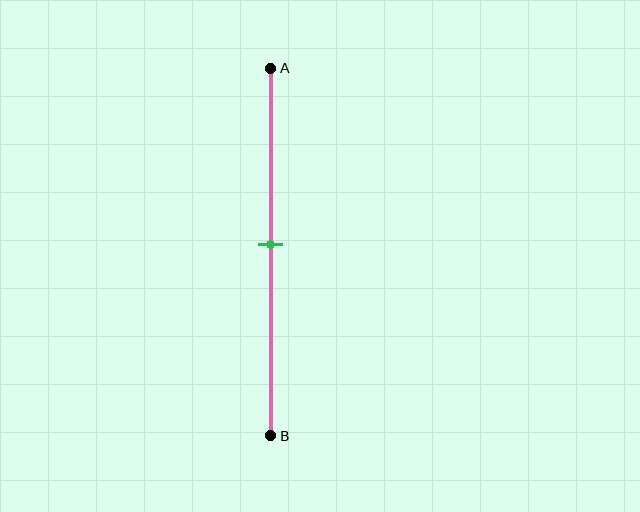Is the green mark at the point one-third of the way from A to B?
No, the mark is at about 50% from A, not at the 33% one-third point.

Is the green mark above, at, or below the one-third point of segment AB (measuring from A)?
The green mark is below the one-third point of segment AB.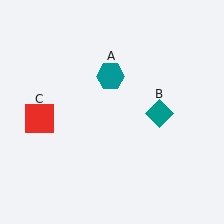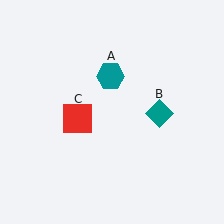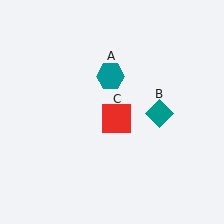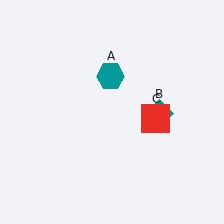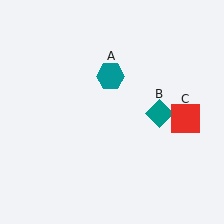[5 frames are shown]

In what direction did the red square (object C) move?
The red square (object C) moved right.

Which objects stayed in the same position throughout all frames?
Teal hexagon (object A) and teal diamond (object B) remained stationary.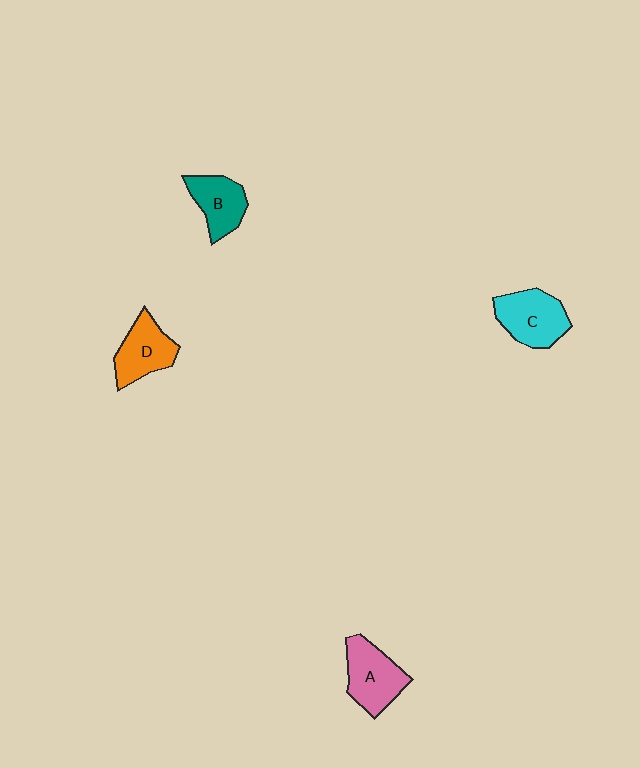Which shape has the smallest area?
Shape B (teal).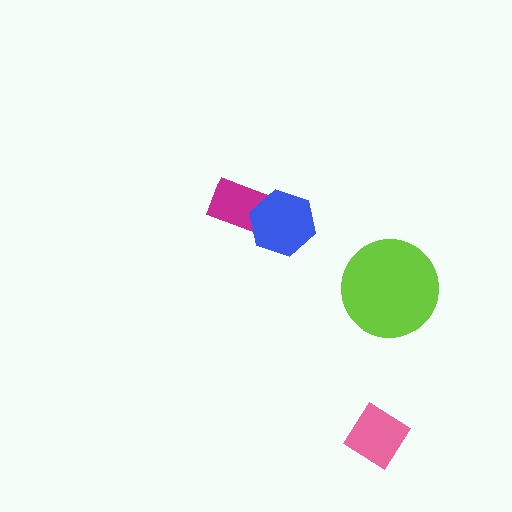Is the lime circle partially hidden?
No, no other shape covers it.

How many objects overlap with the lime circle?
0 objects overlap with the lime circle.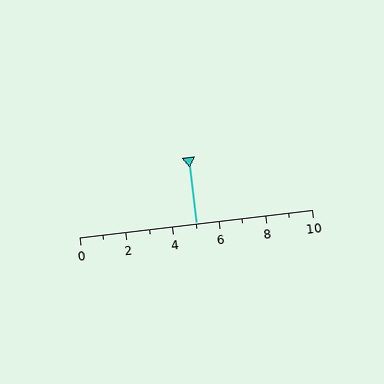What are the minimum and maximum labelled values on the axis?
The axis runs from 0 to 10.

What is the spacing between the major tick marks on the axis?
The major ticks are spaced 2 apart.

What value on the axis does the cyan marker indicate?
The marker indicates approximately 5.